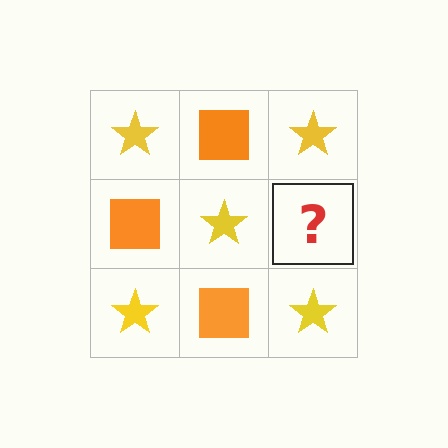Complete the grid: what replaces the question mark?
The question mark should be replaced with an orange square.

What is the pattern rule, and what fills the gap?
The rule is that it alternates yellow star and orange square in a checkerboard pattern. The gap should be filled with an orange square.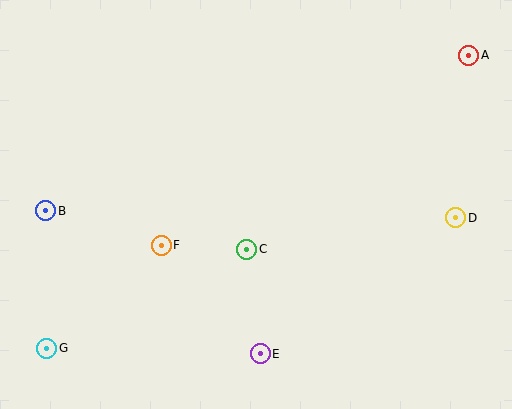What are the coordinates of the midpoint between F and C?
The midpoint between F and C is at (204, 247).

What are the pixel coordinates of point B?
Point B is at (46, 211).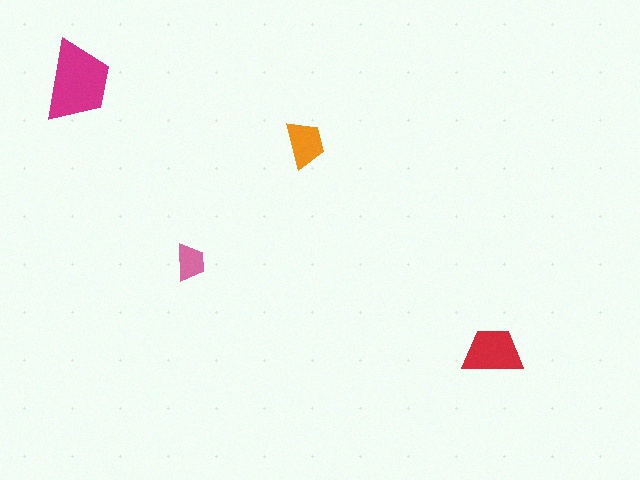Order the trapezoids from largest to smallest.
the magenta one, the red one, the orange one, the pink one.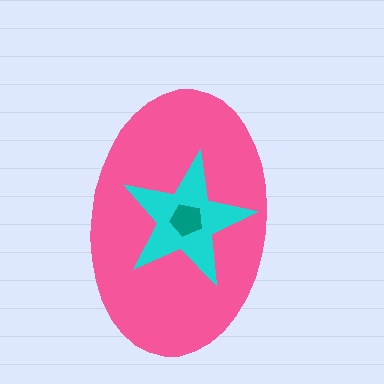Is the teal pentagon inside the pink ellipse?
Yes.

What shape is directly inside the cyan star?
The teal pentagon.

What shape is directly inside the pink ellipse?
The cyan star.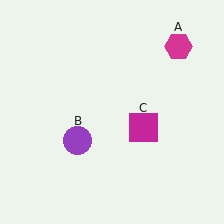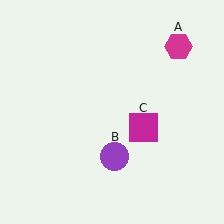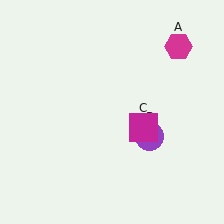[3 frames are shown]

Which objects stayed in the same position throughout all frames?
Magenta hexagon (object A) and magenta square (object C) remained stationary.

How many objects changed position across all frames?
1 object changed position: purple circle (object B).